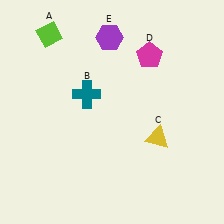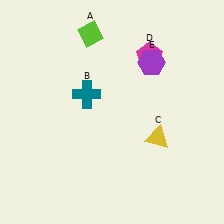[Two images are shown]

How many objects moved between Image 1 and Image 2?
2 objects moved between the two images.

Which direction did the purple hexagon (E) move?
The purple hexagon (E) moved right.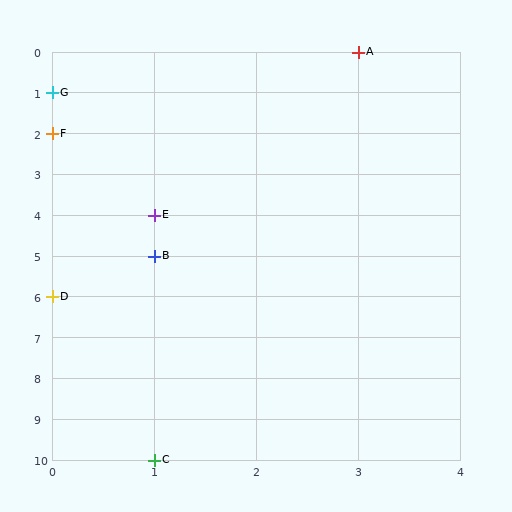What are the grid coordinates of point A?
Point A is at grid coordinates (3, 0).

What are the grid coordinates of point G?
Point G is at grid coordinates (0, 1).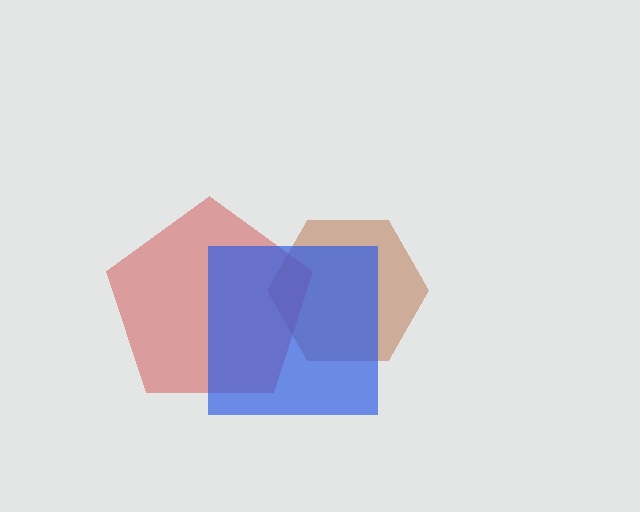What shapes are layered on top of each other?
The layered shapes are: a brown hexagon, a red pentagon, a blue square.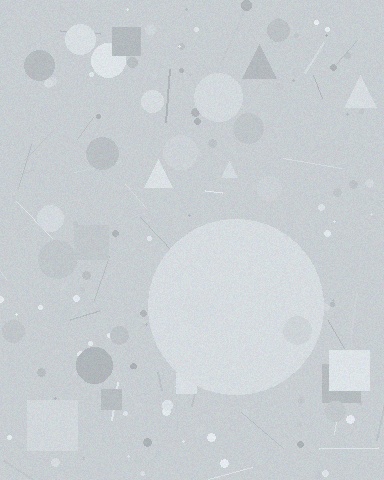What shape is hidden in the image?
A circle is hidden in the image.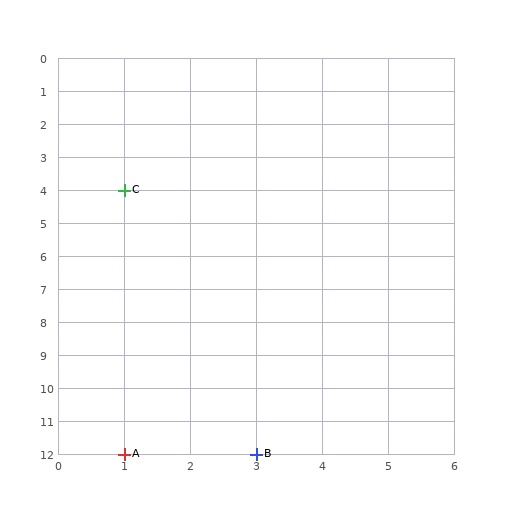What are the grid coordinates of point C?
Point C is at grid coordinates (1, 4).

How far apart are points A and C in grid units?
Points A and C are 8 rows apart.